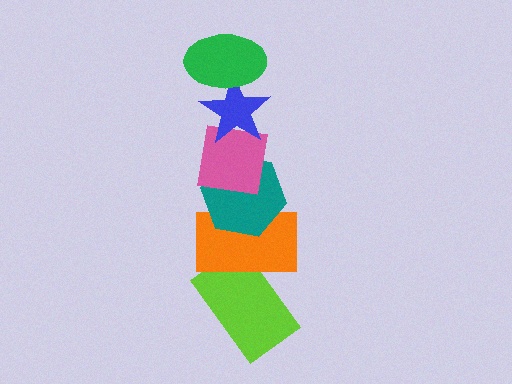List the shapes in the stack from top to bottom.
From top to bottom: the green ellipse, the blue star, the pink square, the teal hexagon, the orange rectangle, the lime rectangle.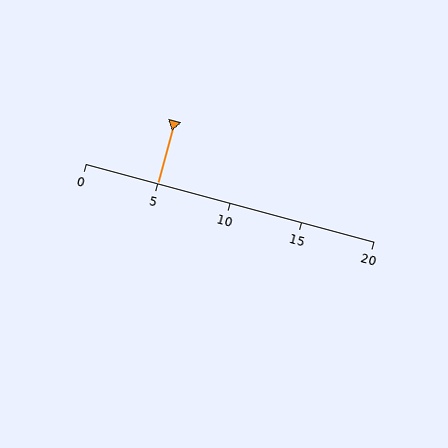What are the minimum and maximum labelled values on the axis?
The axis runs from 0 to 20.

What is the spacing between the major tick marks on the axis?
The major ticks are spaced 5 apart.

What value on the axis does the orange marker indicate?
The marker indicates approximately 5.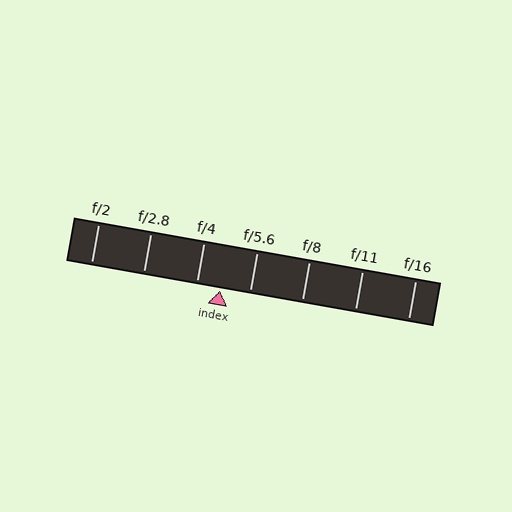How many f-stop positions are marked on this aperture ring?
There are 7 f-stop positions marked.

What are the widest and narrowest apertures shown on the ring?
The widest aperture shown is f/2 and the narrowest is f/16.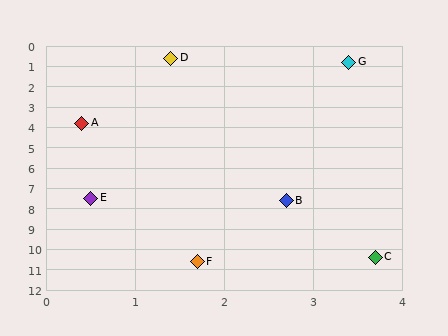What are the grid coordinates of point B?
Point B is at approximately (2.7, 7.6).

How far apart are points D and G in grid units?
Points D and G are about 2.0 grid units apart.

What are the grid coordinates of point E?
Point E is at approximately (0.5, 7.5).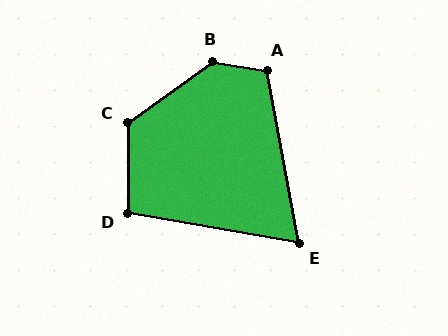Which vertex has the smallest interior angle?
E, at approximately 70 degrees.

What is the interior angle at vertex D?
Approximately 100 degrees (obtuse).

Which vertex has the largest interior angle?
B, at approximately 135 degrees.